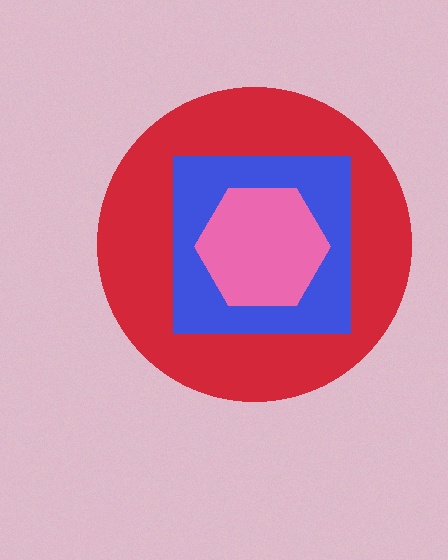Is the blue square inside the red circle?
Yes.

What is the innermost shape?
The pink hexagon.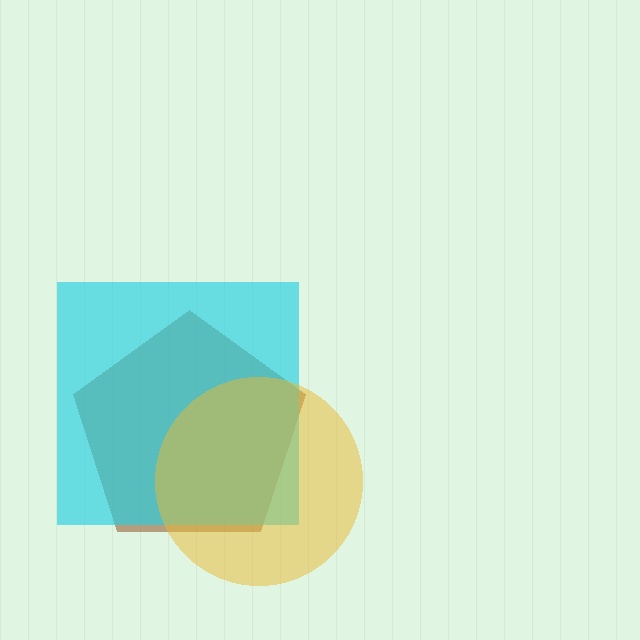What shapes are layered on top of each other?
The layered shapes are: a brown pentagon, a cyan square, a yellow circle.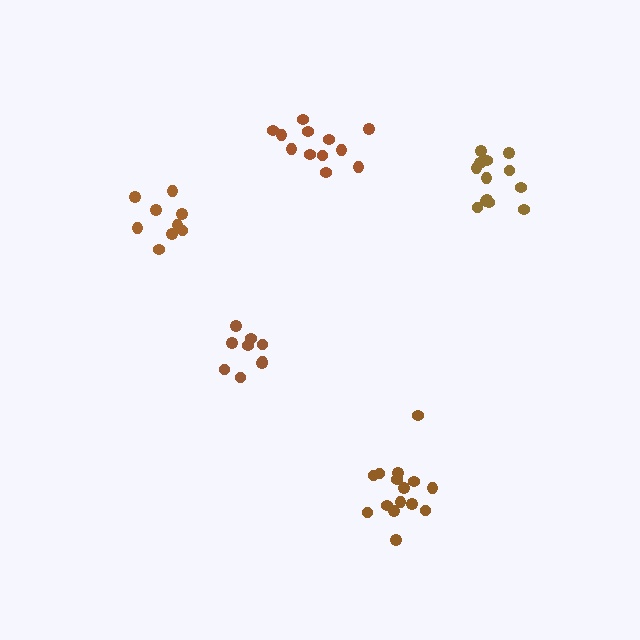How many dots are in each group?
Group 1: 13 dots, Group 2: 9 dots, Group 3: 15 dots, Group 4: 9 dots, Group 5: 12 dots (58 total).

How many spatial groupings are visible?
There are 5 spatial groupings.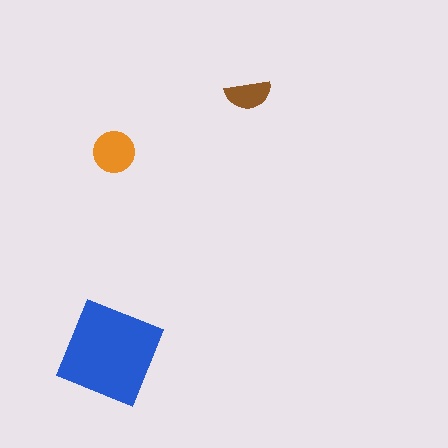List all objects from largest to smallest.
The blue square, the orange circle, the brown semicircle.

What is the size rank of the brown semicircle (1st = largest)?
3rd.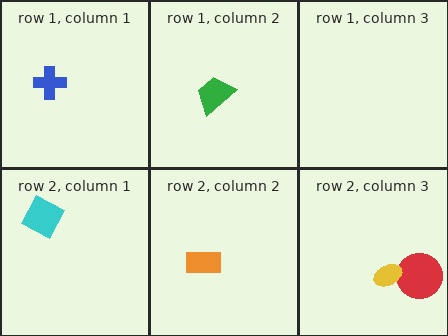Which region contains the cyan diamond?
The row 2, column 1 region.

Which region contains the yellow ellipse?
The row 2, column 3 region.